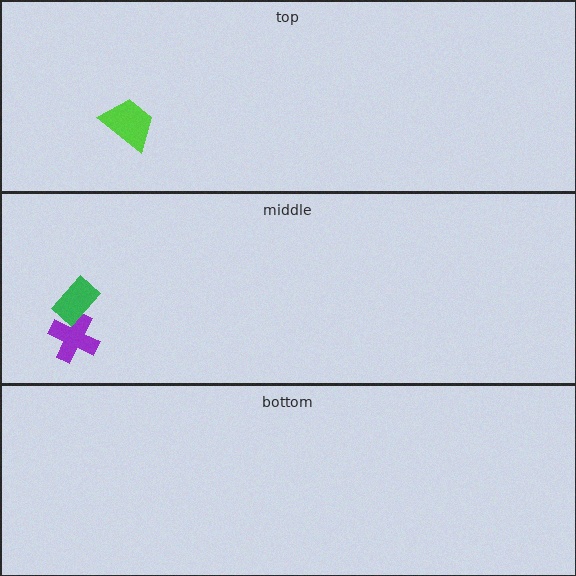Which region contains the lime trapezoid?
The top region.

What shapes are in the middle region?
The purple cross, the green rectangle.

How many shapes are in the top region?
1.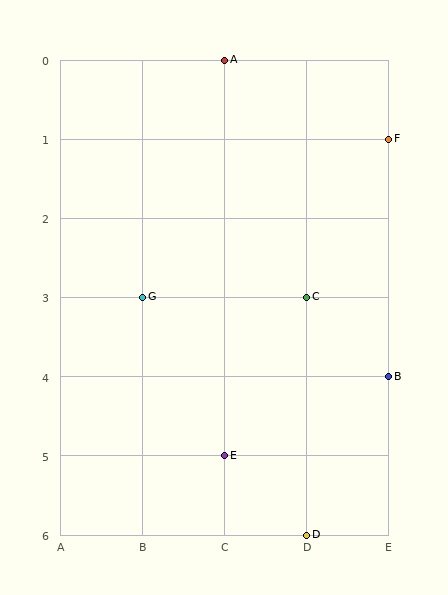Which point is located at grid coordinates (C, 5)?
Point E is at (C, 5).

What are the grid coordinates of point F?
Point F is at grid coordinates (E, 1).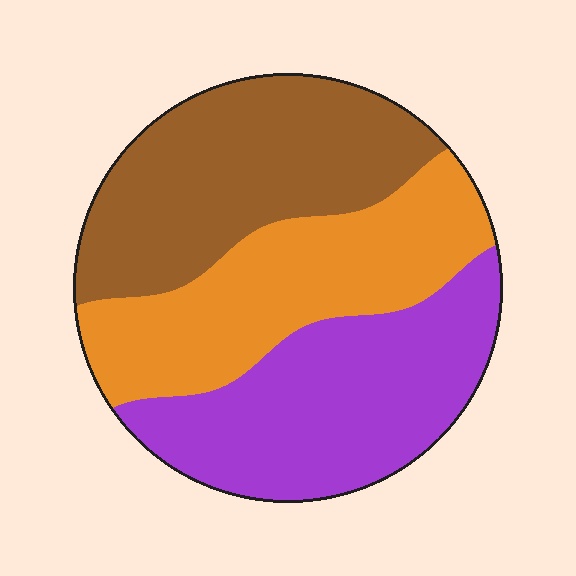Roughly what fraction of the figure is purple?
Purple covers 34% of the figure.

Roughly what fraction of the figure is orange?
Orange takes up about one third (1/3) of the figure.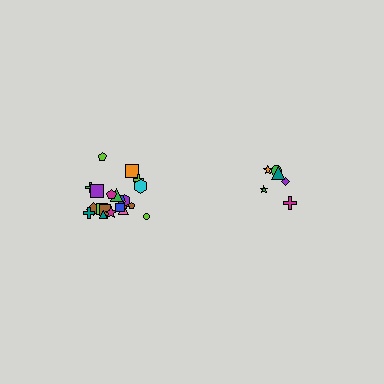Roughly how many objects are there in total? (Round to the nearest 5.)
Roughly 30 objects in total.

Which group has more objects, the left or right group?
The left group.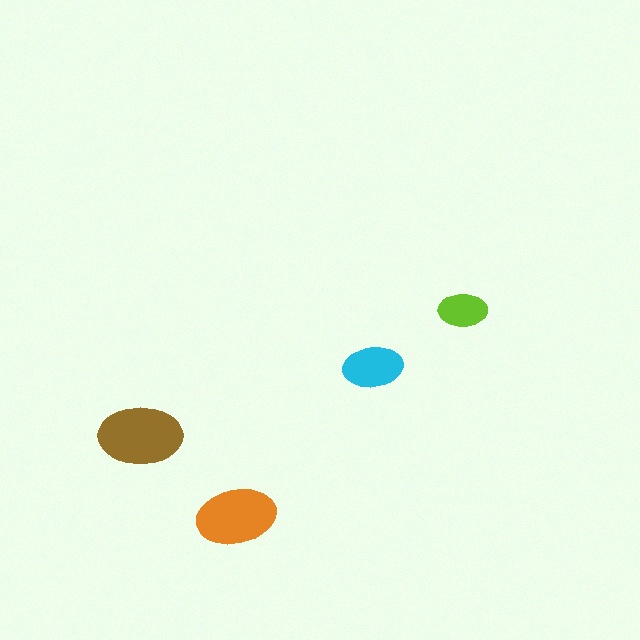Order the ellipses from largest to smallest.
the brown one, the orange one, the cyan one, the lime one.